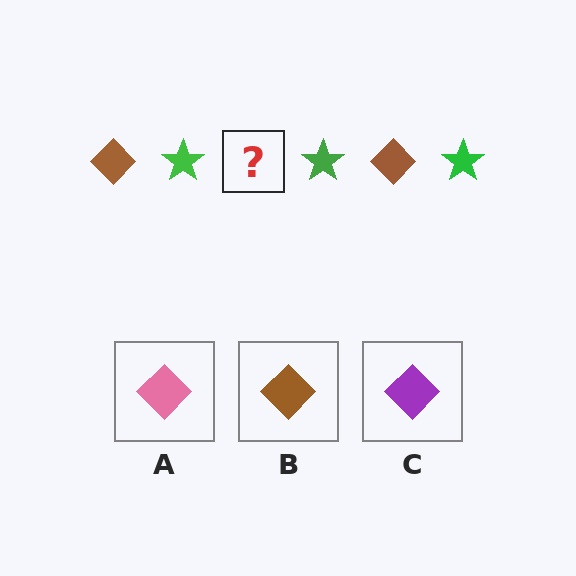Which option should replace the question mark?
Option B.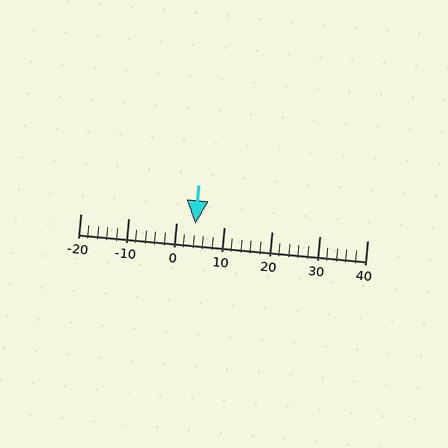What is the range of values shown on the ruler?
The ruler shows values from -20 to 40.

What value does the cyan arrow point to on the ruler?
The cyan arrow points to approximately 4.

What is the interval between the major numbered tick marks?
The major tick marks are spaced 10 units apart.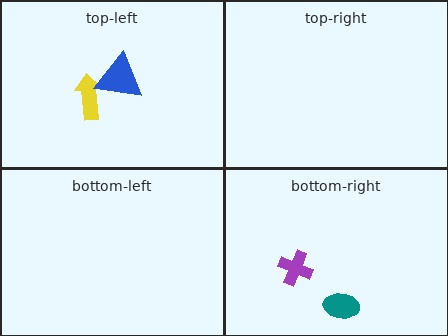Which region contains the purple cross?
The bottom-right region.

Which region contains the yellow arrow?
The top-left region.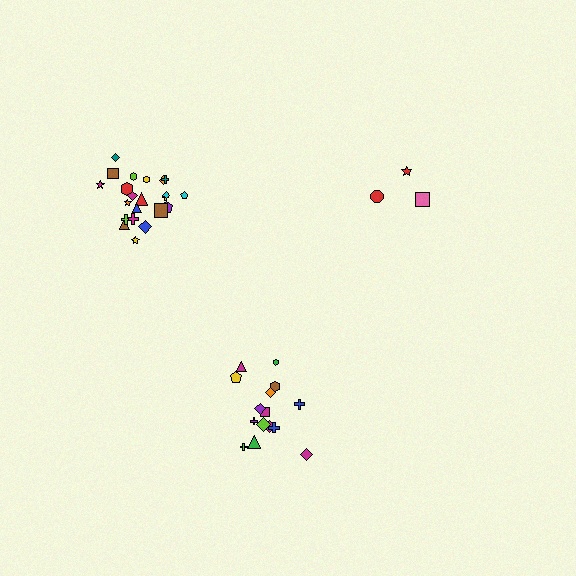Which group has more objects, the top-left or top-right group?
The top-left group.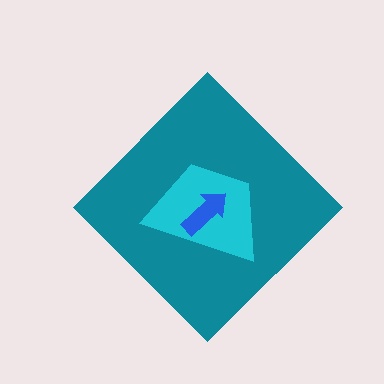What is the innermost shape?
The blue arrow.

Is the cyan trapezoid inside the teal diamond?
Yes.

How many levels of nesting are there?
3.